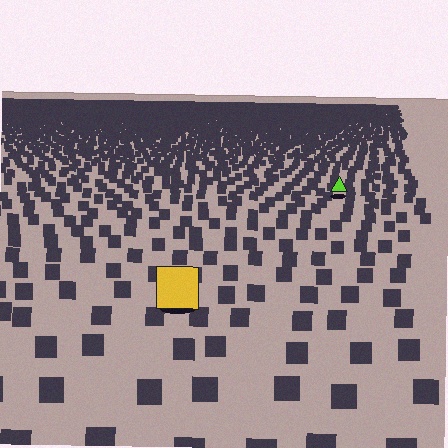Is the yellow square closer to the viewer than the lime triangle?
Yes. The yellow square is closer — you can tell from the texture gradient: the ground texture is coarser near it.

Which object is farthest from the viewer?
The lime triangle is farthest from the viewer. It appears smaller and the ground texture around it is denser.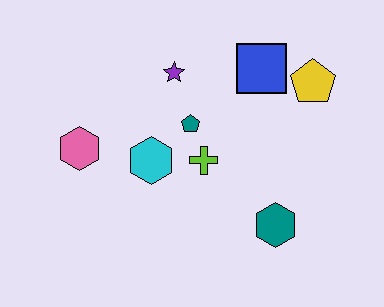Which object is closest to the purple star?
The teal pentagon is closest to the purple star.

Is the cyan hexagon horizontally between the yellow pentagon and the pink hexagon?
Yes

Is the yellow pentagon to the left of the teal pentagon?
No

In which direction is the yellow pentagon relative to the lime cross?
The yellow pentagon is to the right of the lime cross.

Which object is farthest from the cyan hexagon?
The yellow pentagon is farthest from the cyan hexagon.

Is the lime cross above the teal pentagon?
No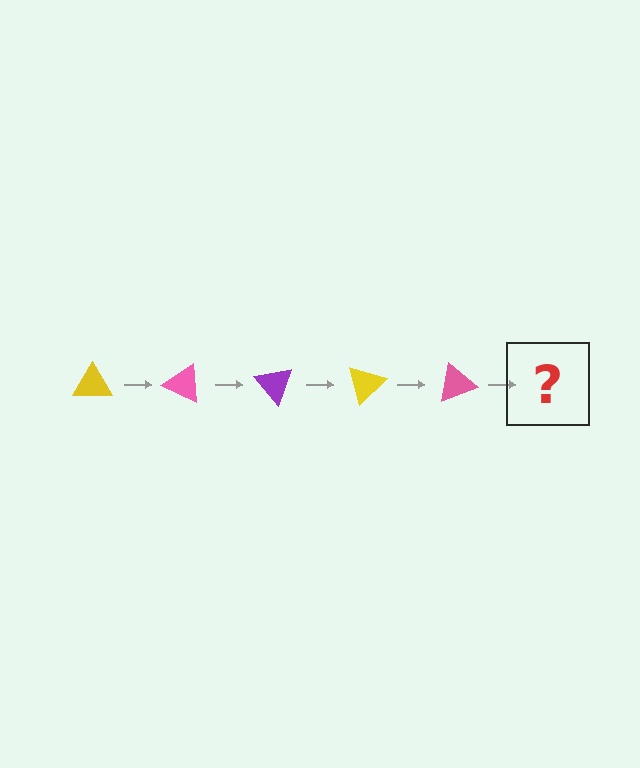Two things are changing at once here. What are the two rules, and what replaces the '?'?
The two rules are that it rotates 25 degrees each step and the color cycles through yellow, pink, and purple. The '?' should be a purple triangle, rotated 125 degrees from the start.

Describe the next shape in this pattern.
It should be a purple triangle, rotated 125 degrees from the start.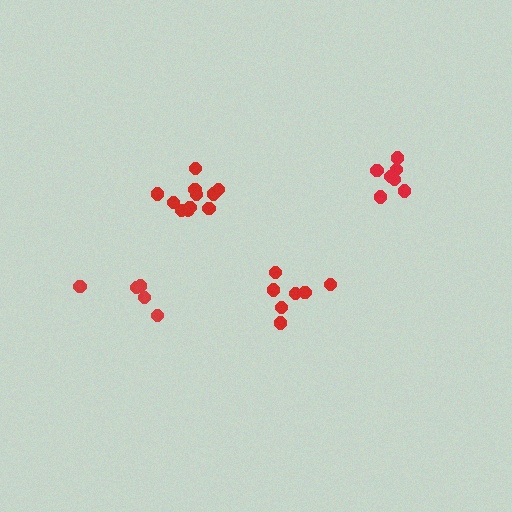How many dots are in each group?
Group 1: 7 dots, Group 2: 11 dots, Group 3: 5 dots, Group 4: 7 dots (30 total).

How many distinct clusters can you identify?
There are 4 distinct clusters.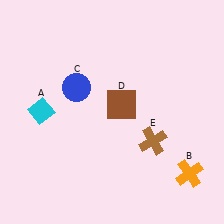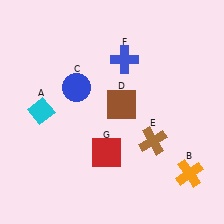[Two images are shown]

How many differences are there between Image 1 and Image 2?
There are 2 differences between the two images.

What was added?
A blue cross (F), a red square (G) were added in Image 2.